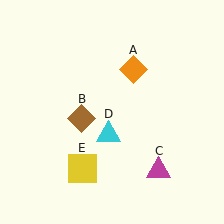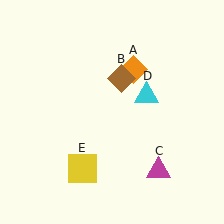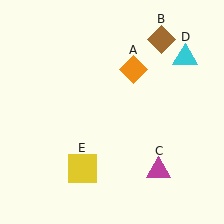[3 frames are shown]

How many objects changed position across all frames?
2 objects changed position: brown diamond (object B), cyan triangle (object D).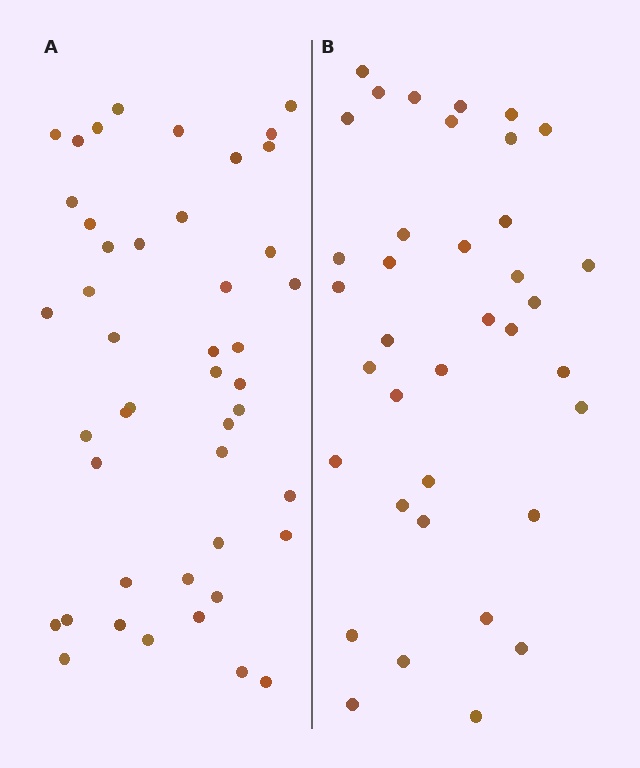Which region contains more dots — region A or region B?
Region A (the left region) has more dots.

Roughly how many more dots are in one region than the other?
Region A has roughly 8 or so more dots than region B.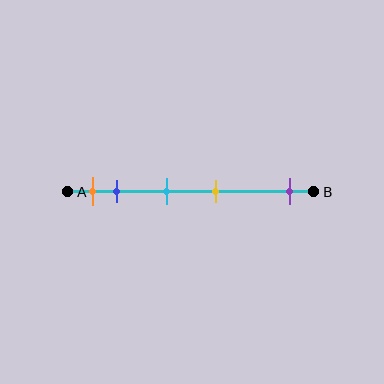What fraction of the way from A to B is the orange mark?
The orange mark is approximately 10% (0.1) of the way from A to B.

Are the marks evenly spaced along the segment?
No, the marks are not evenly spaced.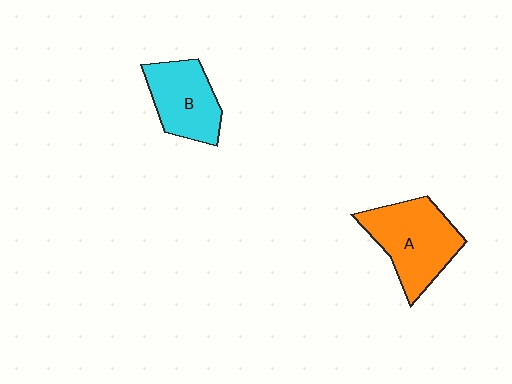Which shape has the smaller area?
Shape B (cyan).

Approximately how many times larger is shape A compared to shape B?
Approximately 1.3 times.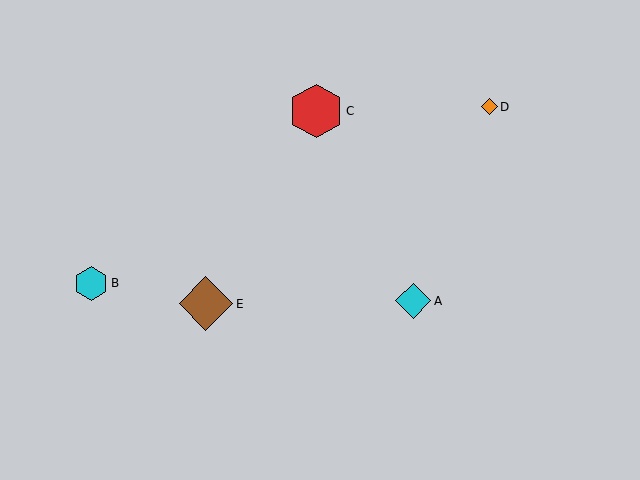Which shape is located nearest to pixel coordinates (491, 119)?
The orange diamond (labeled D) at (489, 107) is nearest to that location.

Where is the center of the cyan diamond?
The center of the cyan diamond is at (413, 301).